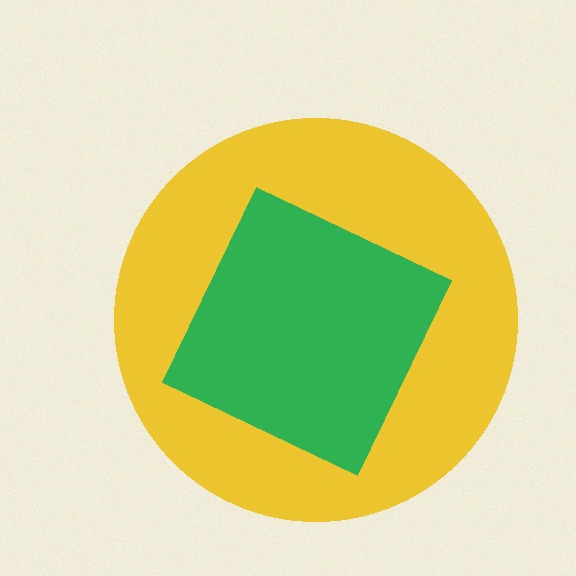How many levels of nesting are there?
2.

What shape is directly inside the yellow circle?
The green square.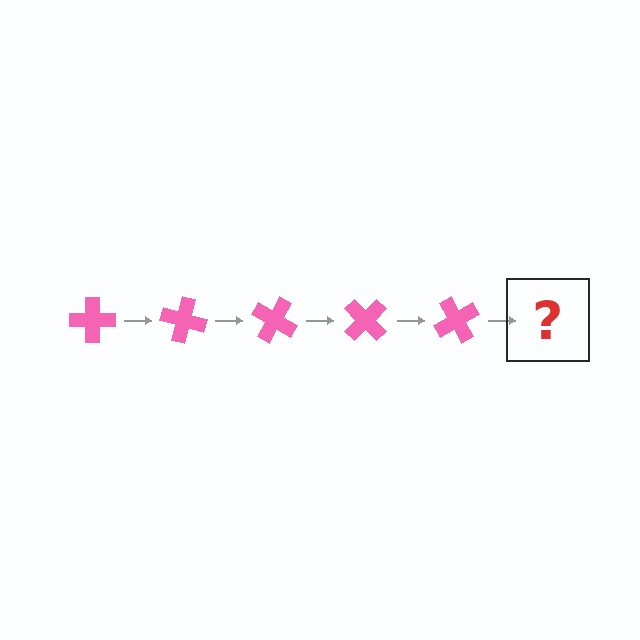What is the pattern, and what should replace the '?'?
The pattern is that the cross rotates 15 degrees each step. The '?' should be a pink cross rotated 75 degrees.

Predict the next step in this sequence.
The next step is a pink cross rotated 75 degrees.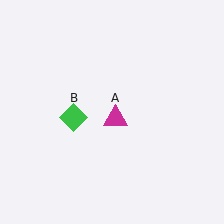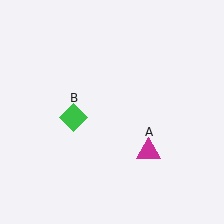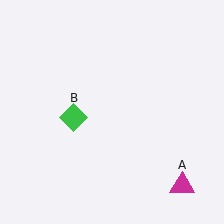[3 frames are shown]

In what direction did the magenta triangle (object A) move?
The magenta triangle (object A) moved down and to the right.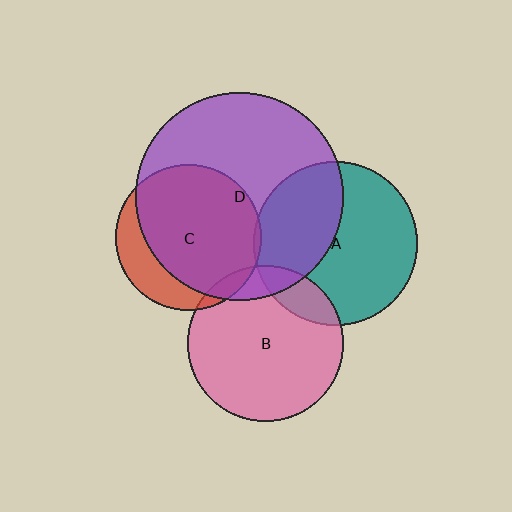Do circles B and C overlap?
Yes.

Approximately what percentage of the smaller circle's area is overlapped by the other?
Approximately 5%.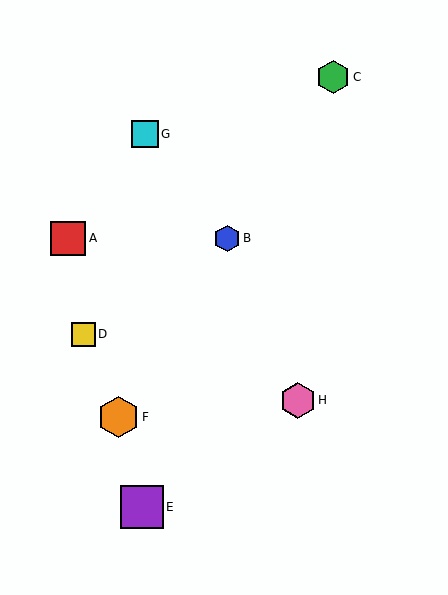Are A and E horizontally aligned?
No, A is at y≈239 and E is at y≈507.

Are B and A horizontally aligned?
Yes, both are at y≈239.